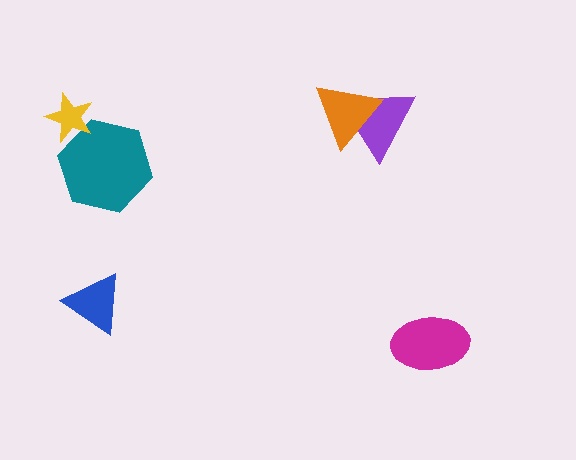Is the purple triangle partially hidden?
Yes, it is partially covered by another shape.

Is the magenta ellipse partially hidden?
No, no other shape covers it.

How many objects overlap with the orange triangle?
1 object overlaps with the orange triangle.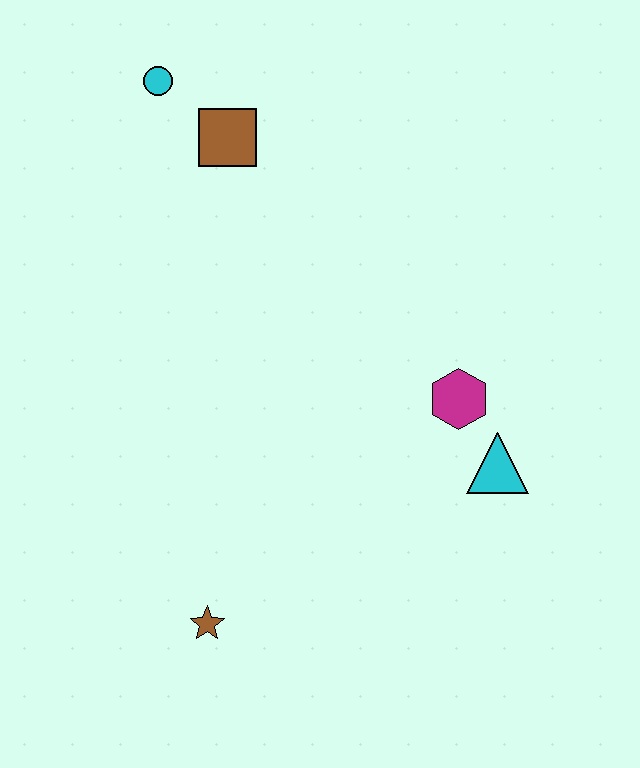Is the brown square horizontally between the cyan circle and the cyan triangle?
Yes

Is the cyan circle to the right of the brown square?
No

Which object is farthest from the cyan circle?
The brown star is farthest from the cyan circle.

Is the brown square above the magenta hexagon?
Yes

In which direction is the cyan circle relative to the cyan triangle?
The cyan circle is above the cyan triangle.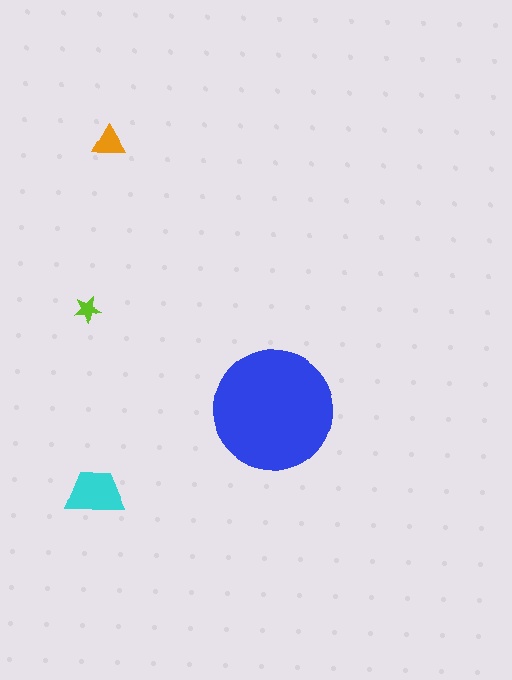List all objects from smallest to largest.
The lime star, the orange triangle, the cyan trapezoid, the blue circle.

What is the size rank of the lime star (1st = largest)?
4th.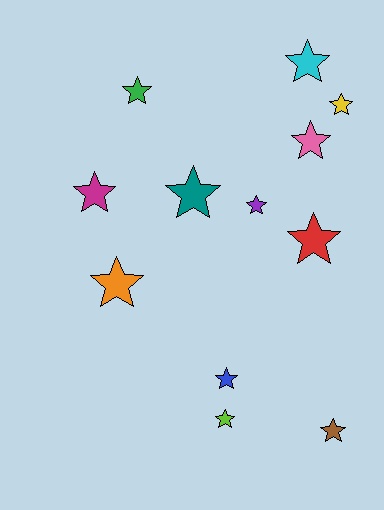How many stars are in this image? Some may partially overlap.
There are 12 stars.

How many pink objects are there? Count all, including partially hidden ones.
There is 1 pink object.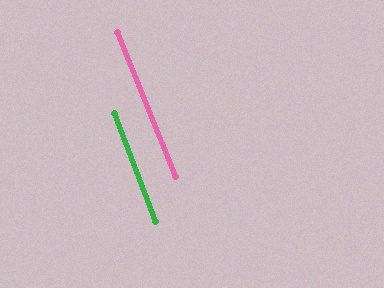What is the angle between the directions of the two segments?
Approximately 1 degree.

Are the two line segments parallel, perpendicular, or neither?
Parallel — their directions differ by only 1.0°.